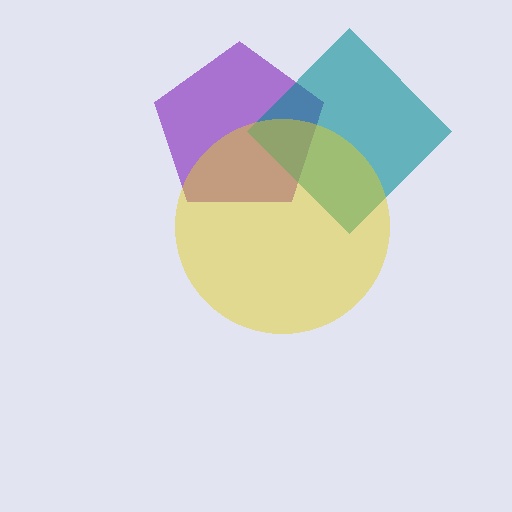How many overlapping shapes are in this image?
There are 3 overlapping shapes in the image.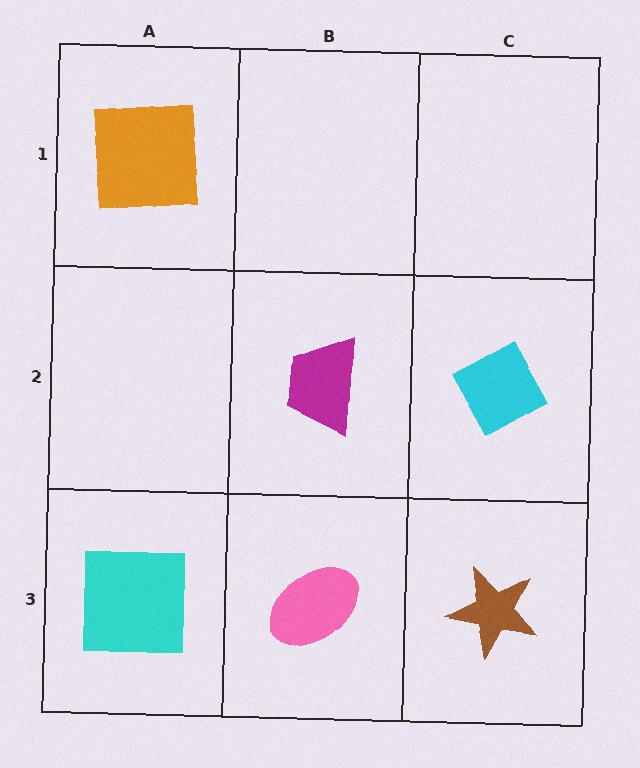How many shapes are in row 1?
1 shape.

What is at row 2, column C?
A cyan diamond.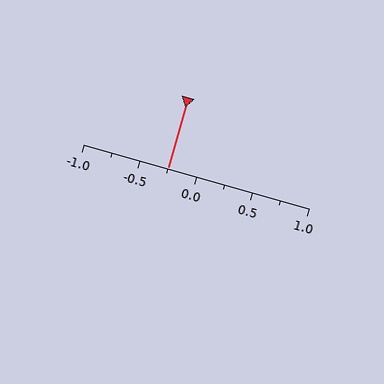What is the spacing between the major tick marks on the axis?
The major ticks are spaced 0.5 apart.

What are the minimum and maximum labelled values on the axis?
The axis runs from -1.0 to 1.0.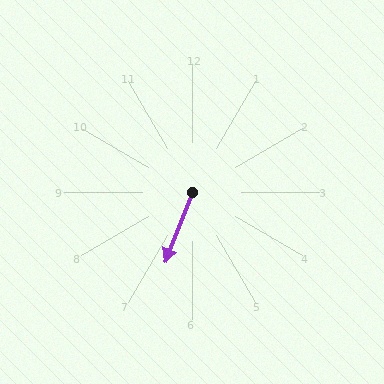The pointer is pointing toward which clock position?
Roughly 7 o'clock.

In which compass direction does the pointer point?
South.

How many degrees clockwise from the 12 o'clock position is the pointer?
Approximately 201 degrees.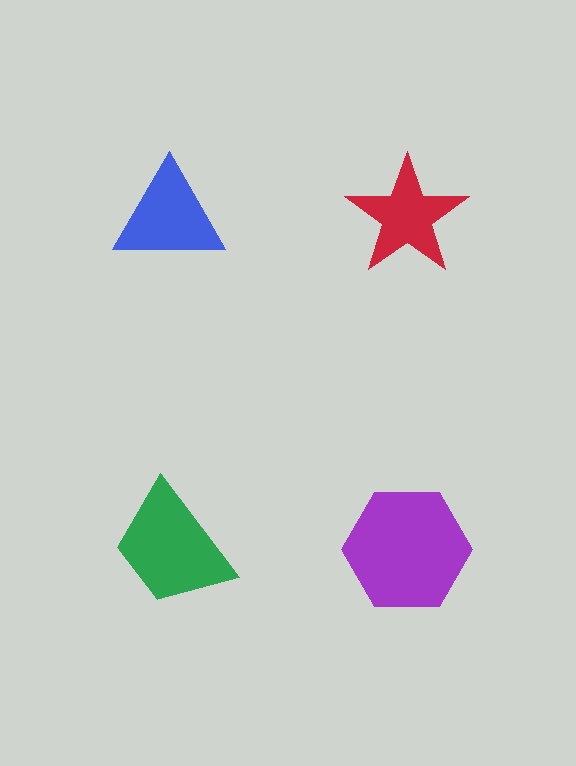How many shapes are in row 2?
2 shapes.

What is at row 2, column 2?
A purple hexagon.